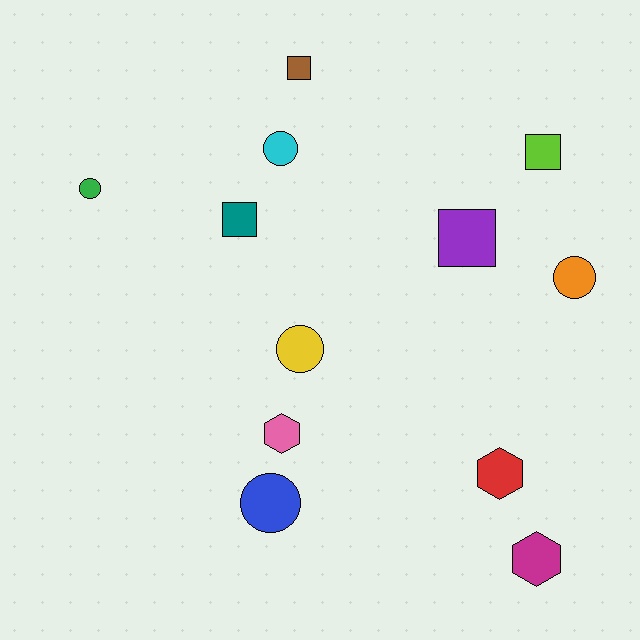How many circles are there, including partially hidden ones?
There are 5 circles.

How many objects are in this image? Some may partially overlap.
There are 12 objects.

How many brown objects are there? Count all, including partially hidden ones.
There is 1 brown object.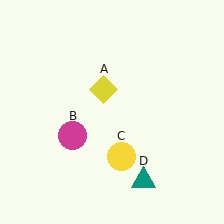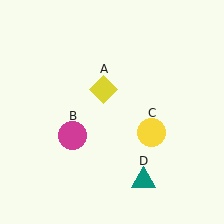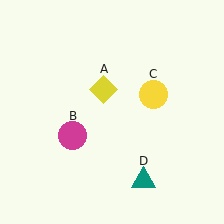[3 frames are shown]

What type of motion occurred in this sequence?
The yellow circle (object C) rotated counterclockwise around the center of the scene.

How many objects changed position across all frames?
1 object changed position: yellow circle (object C).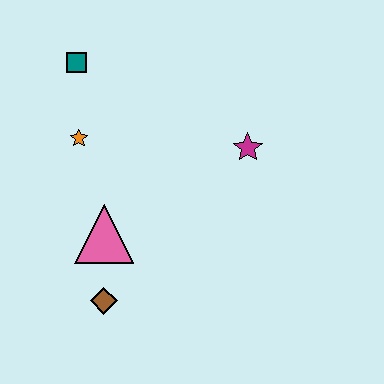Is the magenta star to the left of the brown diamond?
No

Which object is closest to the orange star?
The teal square is closest to the orange star.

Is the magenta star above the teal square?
No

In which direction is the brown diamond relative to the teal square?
The brown diamond is below the teal square.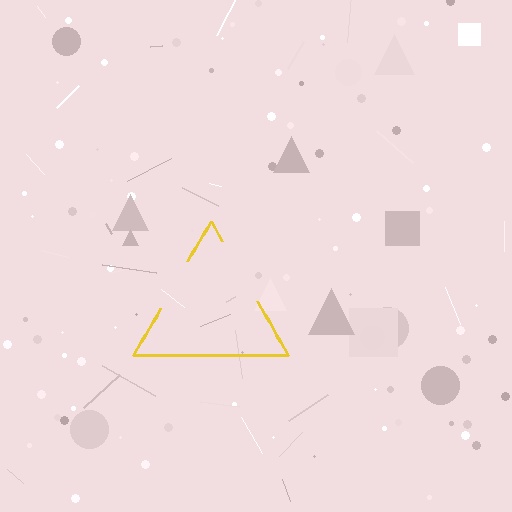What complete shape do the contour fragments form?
The contour fragments form a triangle.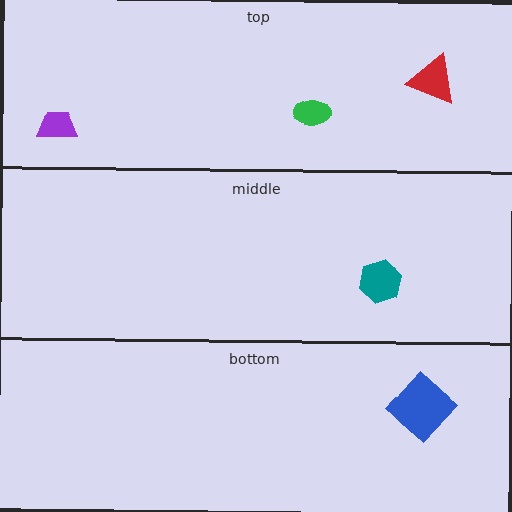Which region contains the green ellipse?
The top region.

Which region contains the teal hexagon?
The middle region.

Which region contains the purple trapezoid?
The top region.